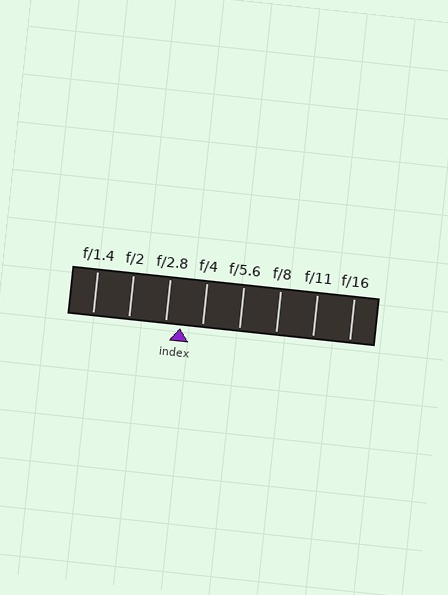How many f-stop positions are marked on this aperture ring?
There are 8 f-stop positions marked.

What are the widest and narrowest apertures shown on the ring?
The widest aperture shown is f/1.4 and the narrowest is f/16.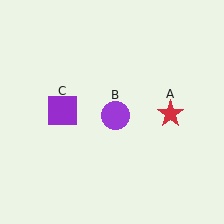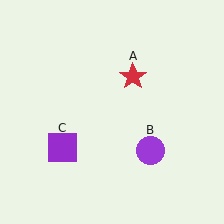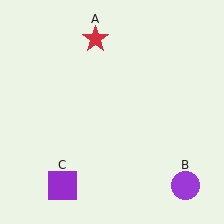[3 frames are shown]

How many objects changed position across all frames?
3 objects changed position: red star (object A), purple circle (object B), purple square (object C).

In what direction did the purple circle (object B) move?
The purple circle (object B) moved down and to the right.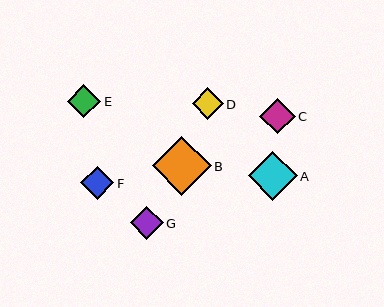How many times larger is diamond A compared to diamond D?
Diamond A is approximately 1.6 times the size of diamond D.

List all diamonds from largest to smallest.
From largest to smallest: B, A, C, E, G, F, D.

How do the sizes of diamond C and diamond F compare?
Diamond C and diamond F are approximately the same size.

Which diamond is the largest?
Diamond B is the largest with a size of approximately 59 pixels.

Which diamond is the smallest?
Diamond D is the smallest with a size of approximately 31 pixels.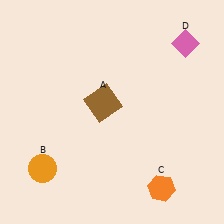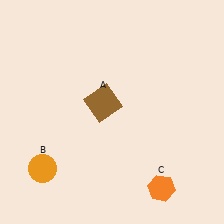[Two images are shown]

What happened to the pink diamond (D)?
The pink diamond (D) was removed in Image 2. It was in the top-right area of Image 1.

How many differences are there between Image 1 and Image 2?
There is 1 difference between the two images.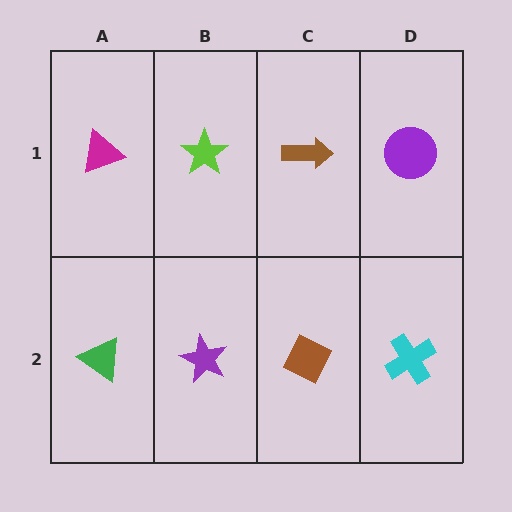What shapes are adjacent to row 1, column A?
A green triangle (row 2, column A), a lime star (row 1, column B).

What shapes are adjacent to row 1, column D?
A cyan cross (row 2, column D), a brown arrow (row 1, column C).